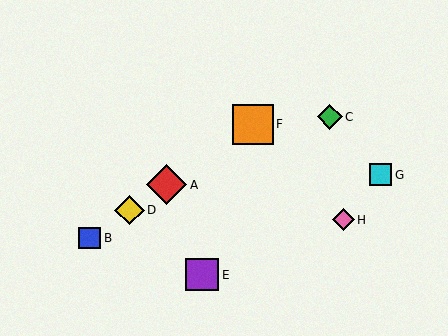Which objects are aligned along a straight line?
Objects A, B, D, F are aligned along a straight line.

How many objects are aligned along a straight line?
4 objects (A, B, D, F) are aligned along a straight line.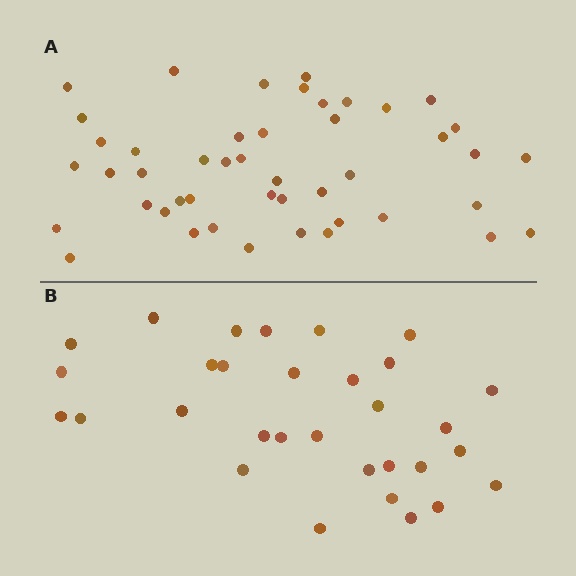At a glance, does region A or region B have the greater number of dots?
Region A (the top region) has more dots.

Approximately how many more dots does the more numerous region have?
Region A has approximately 15 more dots than region B.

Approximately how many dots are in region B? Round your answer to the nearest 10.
About 30 dots. (The exact count is 31, which rounds to 30.)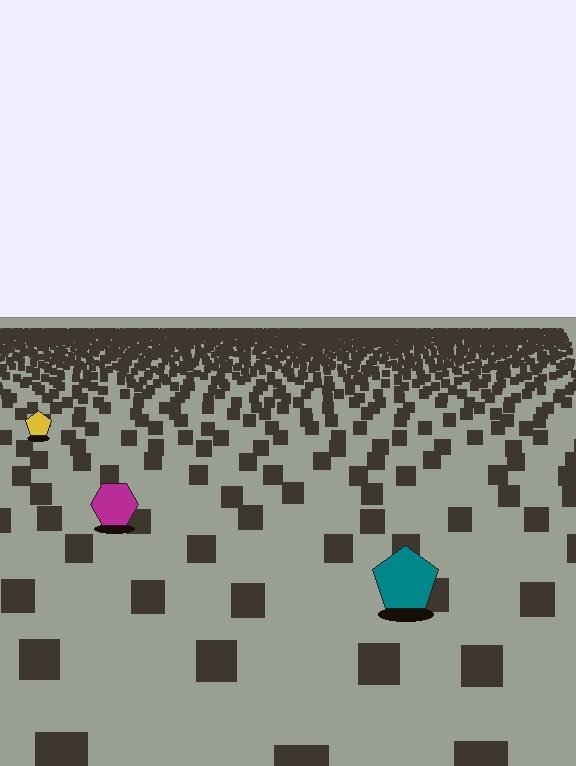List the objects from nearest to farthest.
From nearest to farthest: the teal pentagon, the magenta hexagon, the yellow pentagon.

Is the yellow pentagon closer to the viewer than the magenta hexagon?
No. The magenta hexagon is closer — you can tell from the texture gradient: the ground texture is coarser near it.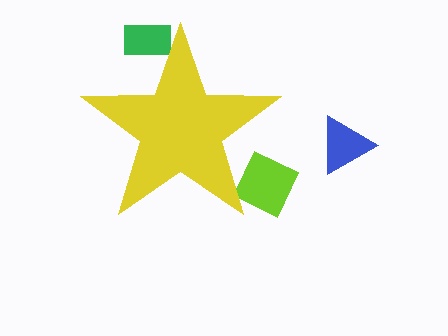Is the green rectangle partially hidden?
Yes, the green rectangle is partially hidden behind the yellow star.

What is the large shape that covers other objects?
A yellow star.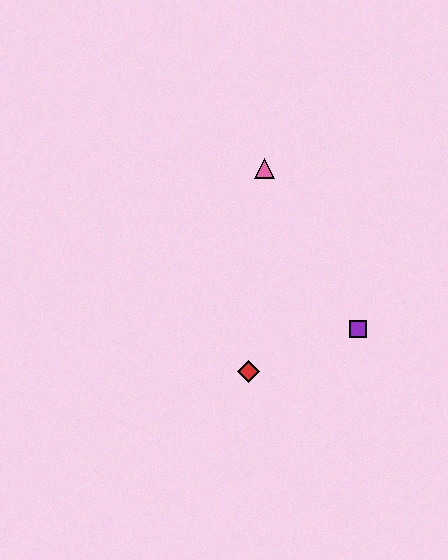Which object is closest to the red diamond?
The purple square is closest to the red diamond.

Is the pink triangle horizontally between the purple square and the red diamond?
Yes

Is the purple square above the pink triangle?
No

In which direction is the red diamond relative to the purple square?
The red diamond is to the left of the purple square.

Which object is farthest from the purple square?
The pink triangle is farthest from the purple square.